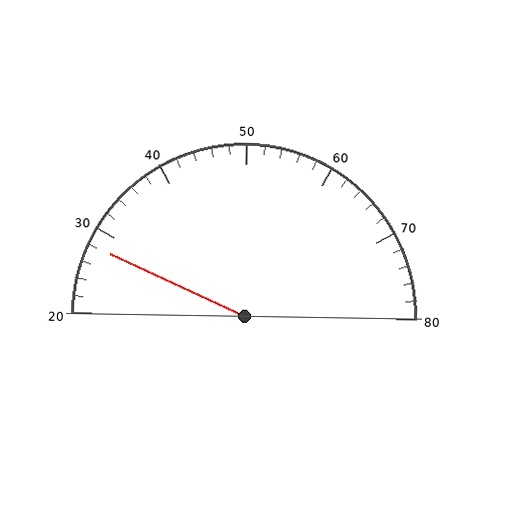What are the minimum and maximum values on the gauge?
The gauge ranges from 20 to 80.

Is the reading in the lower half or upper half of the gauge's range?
The reading is in the lower half of the range (20 to 80).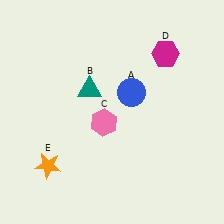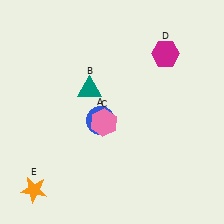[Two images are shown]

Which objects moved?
The objects that moved are: the blue circle (A), the orange star (E).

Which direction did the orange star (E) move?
The orange star (E) moved down.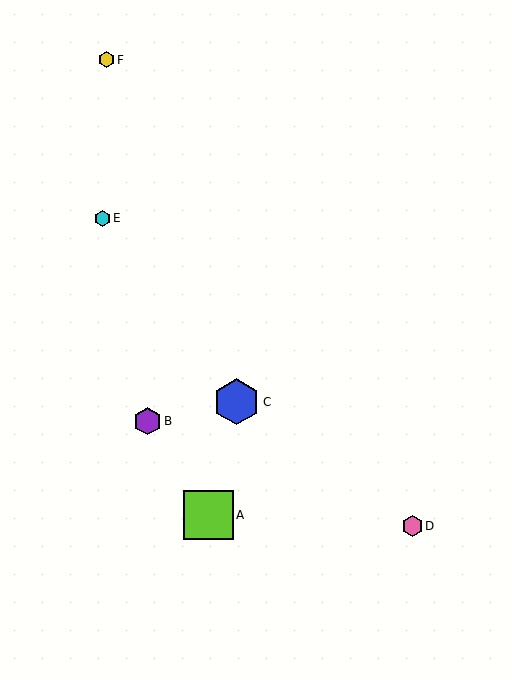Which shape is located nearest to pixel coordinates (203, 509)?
The lime square (labeled A) at (208, 515) is nearest to that location.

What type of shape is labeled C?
Shape C is a blue hexagon.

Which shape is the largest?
The lime square (labeled A) is the largest.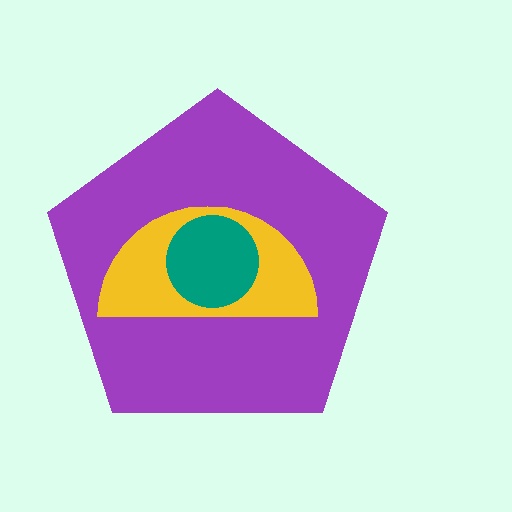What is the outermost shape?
The purple pentagon.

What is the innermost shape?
The teal circle.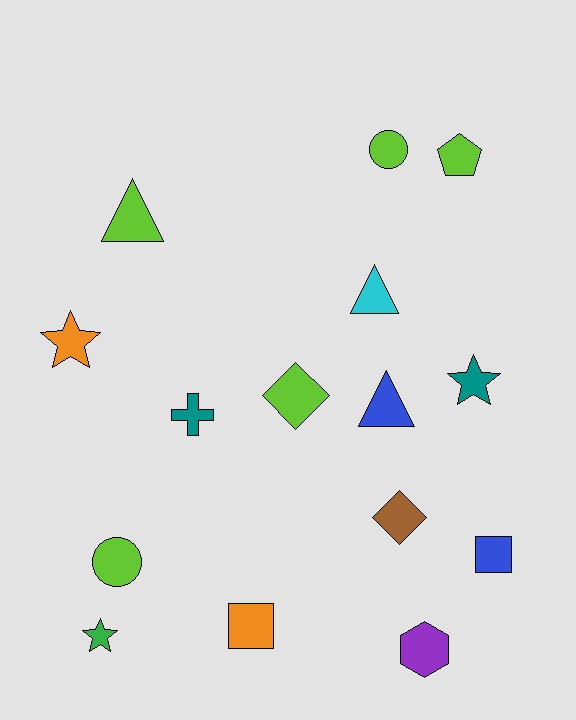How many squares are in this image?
There are 2 squares.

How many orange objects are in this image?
There are 2 orange objects.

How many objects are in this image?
There are 15 objects.